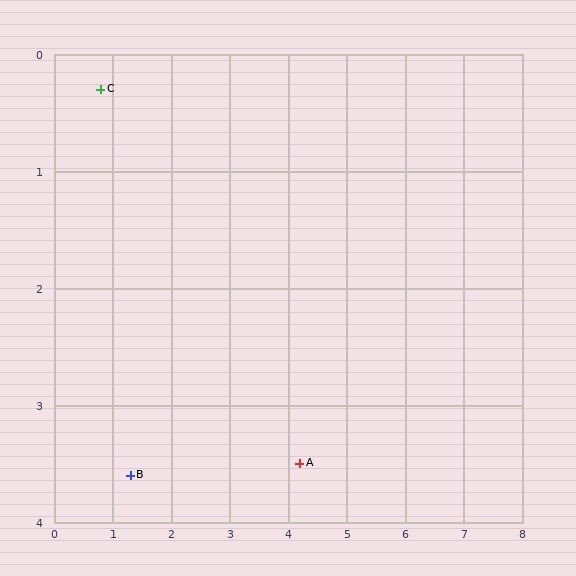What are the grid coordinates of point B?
Point B is at approximately (1.3, 3.6).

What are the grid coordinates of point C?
Point C is at approximately (0.8, 0.3).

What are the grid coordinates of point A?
Point A is at approximately (4.2, 3.5).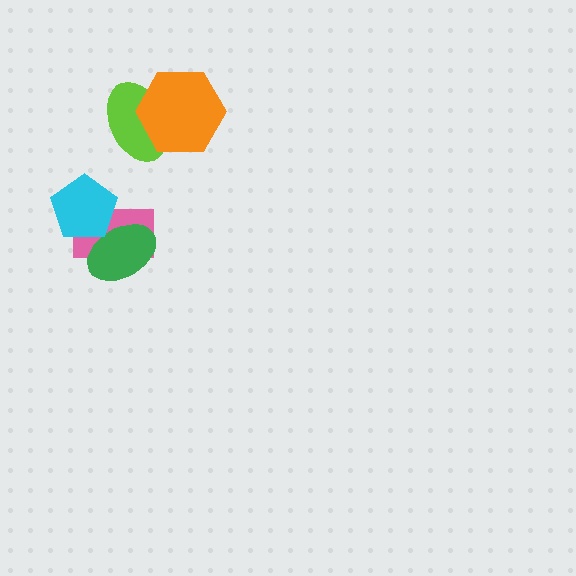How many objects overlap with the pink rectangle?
2 objects overlap with the pink rectangle.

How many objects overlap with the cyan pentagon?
2 objects overlap with the cyan pentagon.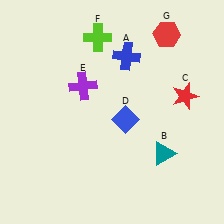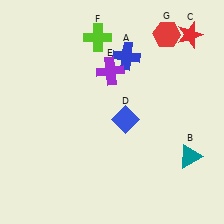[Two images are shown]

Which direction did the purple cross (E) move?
The purple cross (E) moved right.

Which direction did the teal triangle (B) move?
The teal triangle (B) moved right.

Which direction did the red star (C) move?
The red star (C) moved up.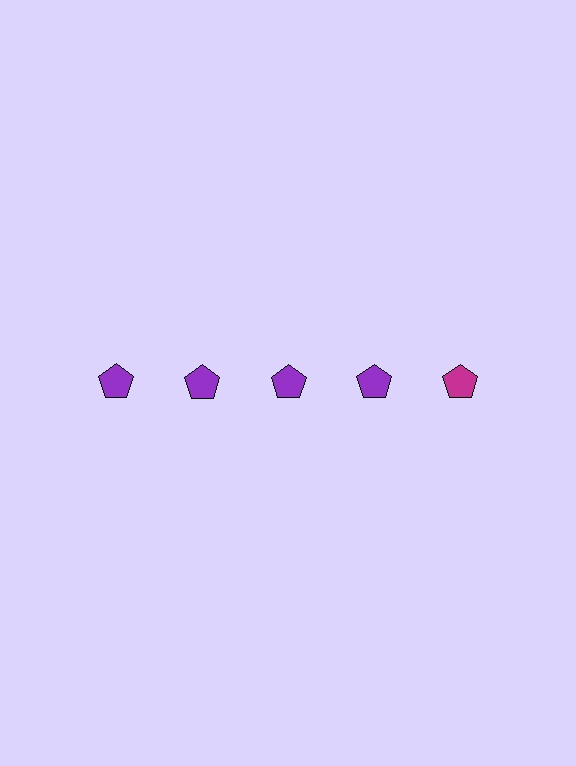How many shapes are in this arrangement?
There are 5 shapes arranged in a grid pattern.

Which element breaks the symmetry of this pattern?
The magenta pentagon in the top row, rightmost column breaks the symmetry. All other shapes are purple pentagons.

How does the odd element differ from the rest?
It has a different color: magenta instead of purple.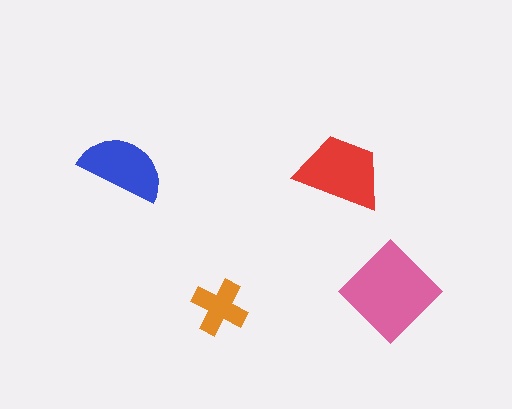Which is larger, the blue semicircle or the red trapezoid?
The red trapezoid.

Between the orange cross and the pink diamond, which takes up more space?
The pink diamond.